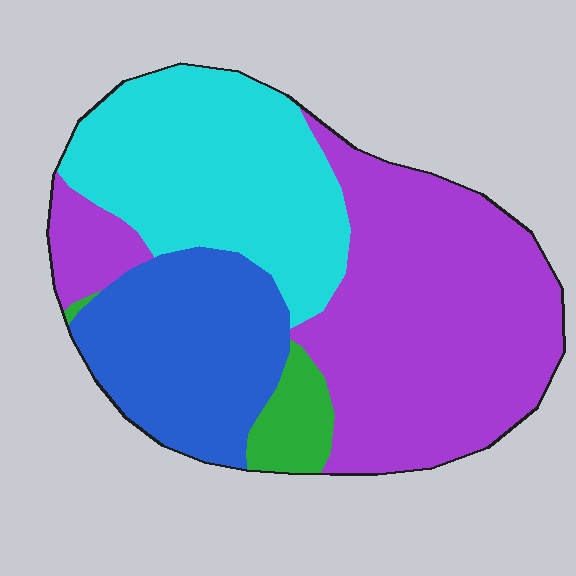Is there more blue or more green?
Blue.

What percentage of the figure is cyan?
Cyan takes up about one quarter (1/4) of the figure.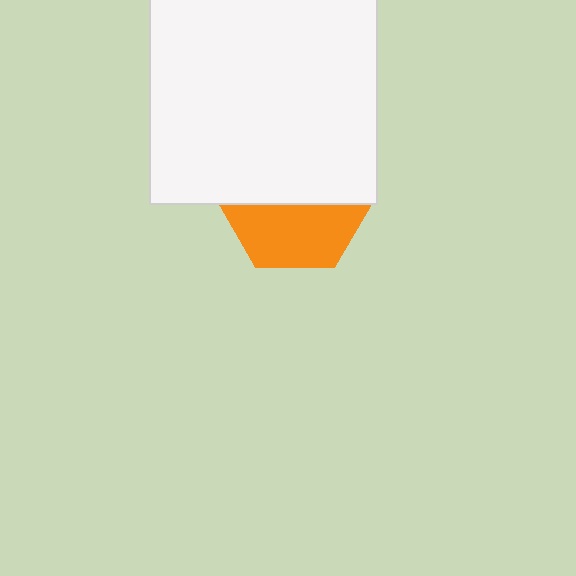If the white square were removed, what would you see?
You would see the complete orange hexagon.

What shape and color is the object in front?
The object in front is a white square.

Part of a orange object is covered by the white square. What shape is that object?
It is a hexagon.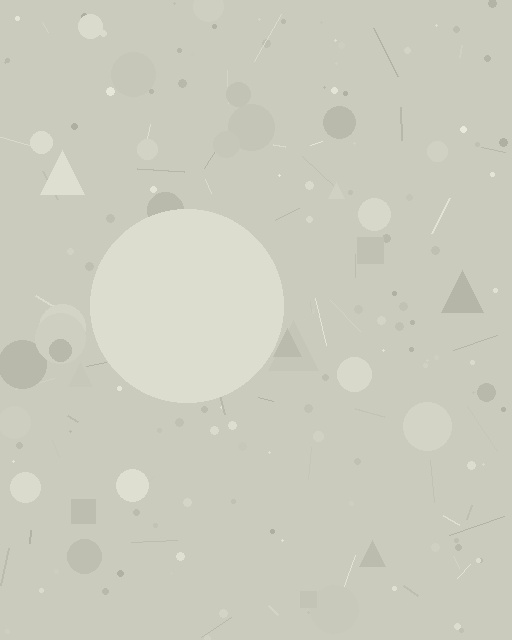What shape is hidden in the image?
A circle is hidden in the image.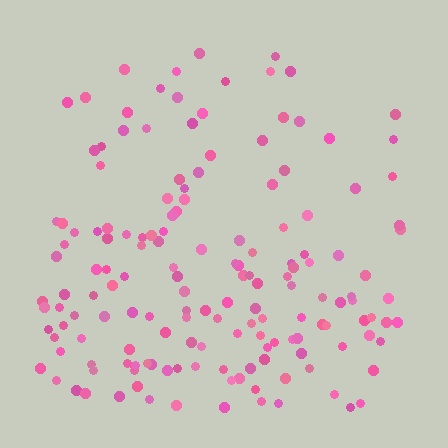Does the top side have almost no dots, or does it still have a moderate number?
Still a moderate number, just noticeably fewer than the bottom.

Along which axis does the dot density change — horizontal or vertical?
Vertical.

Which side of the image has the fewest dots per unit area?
The top.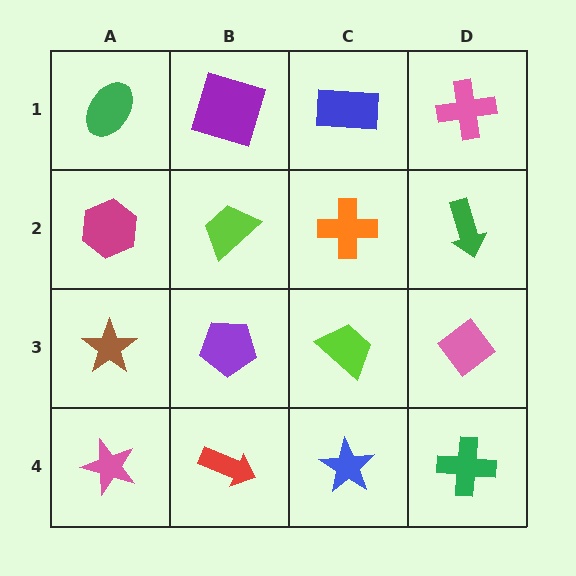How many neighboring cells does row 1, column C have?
3.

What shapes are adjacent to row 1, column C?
An orange cross (row 2, column C), a purple square (row 1, column B), a pink cross (row 1, column D).